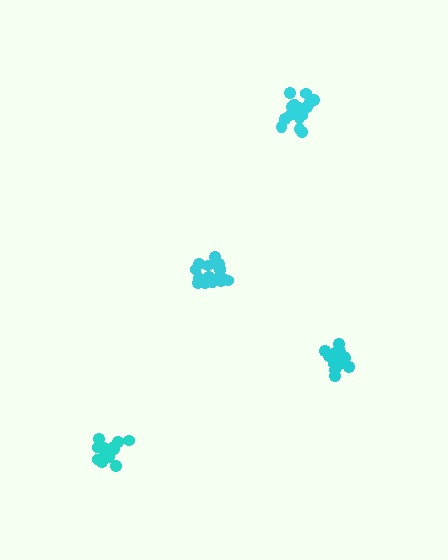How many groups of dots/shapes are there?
There are 4 groups.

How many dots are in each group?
Group 1: 15 dots, Group 2: 16 dots, Group 3: 20 dots, Group 4: 17 dots (68 total).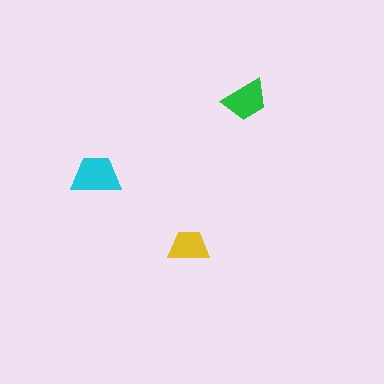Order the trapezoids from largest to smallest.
the cyan one, the green one, the yellow one.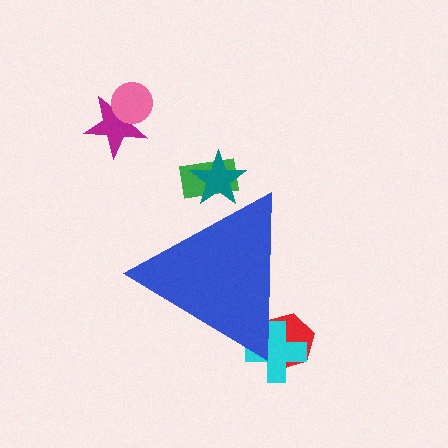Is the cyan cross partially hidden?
Yes, the cyan cross is partially hidden behind the blue triangle.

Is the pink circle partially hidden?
No, the pink circle is fully visible.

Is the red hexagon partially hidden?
Yes, the red hexagon is partially hidden behind the blue triangle.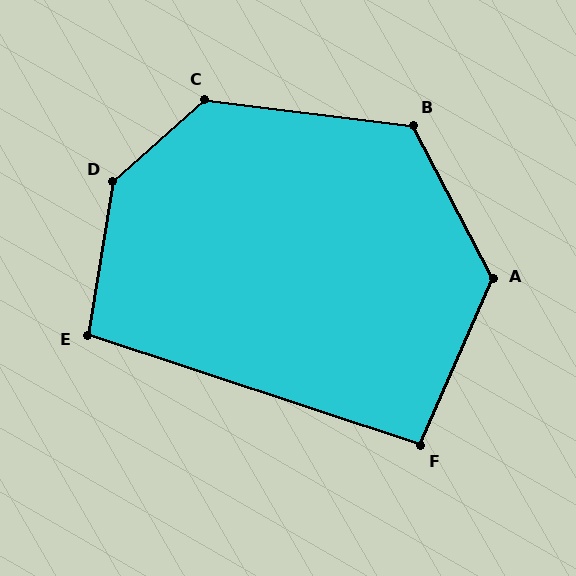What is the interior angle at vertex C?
Approximately 132 degrees (obtuse).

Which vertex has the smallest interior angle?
F, at approximately 95 degrees.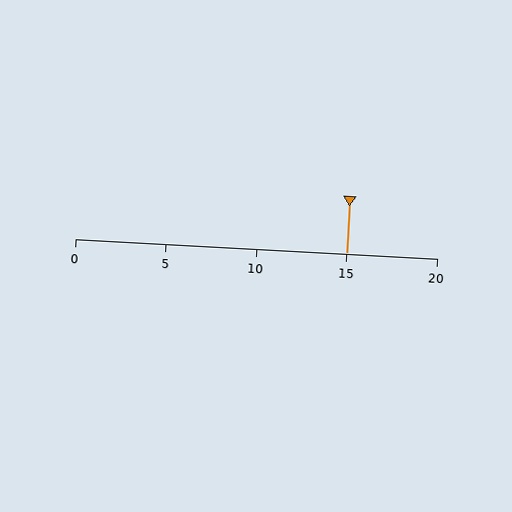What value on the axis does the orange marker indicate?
The marker indicates approximately 15.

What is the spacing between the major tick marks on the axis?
The major ticks are spaced 5 apart.